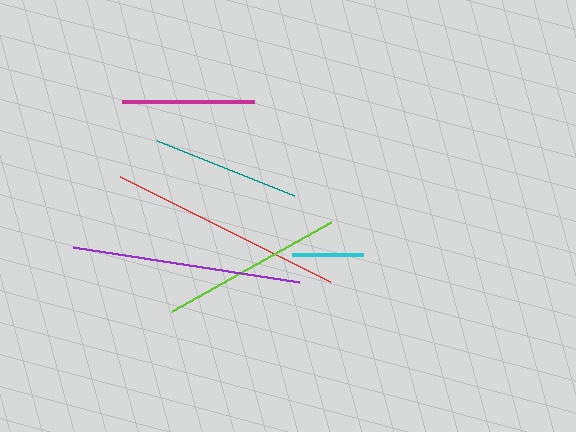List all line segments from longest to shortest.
From longest to shortest: red, purple, lime, teal, magenta, cyan.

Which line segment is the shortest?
The cyan line is the shortest at approximately 72 pixels.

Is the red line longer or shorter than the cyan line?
The red line is longer than the cyan line.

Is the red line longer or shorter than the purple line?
The red line is longer than the purple line.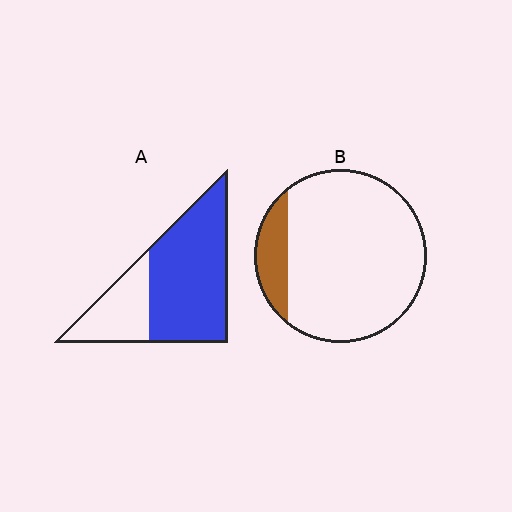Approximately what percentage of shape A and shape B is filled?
A is approximately 70% and B is approximately 15%.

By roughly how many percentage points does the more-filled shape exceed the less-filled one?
By roughly 55 percentage points (A over B).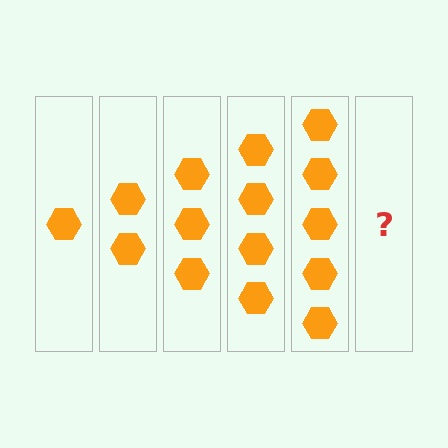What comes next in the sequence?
The next element should be 6 hexagons.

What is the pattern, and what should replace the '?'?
The pattern is that each step adds one more hexagon. The '?' should be 6 hexagons.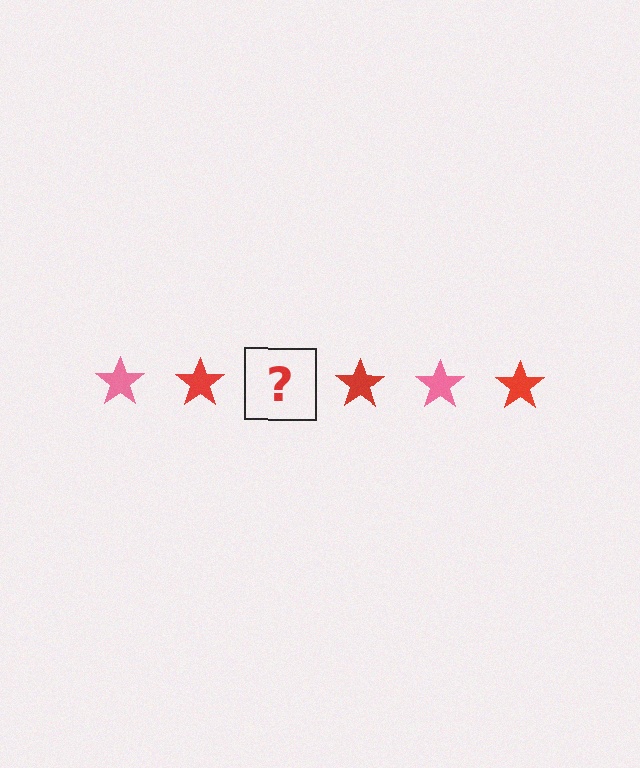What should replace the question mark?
The question mark should be replaced with a pink star.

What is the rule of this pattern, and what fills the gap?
The rule is that the pattern cycles through pink, red stars. The gap should be filled with a pink star.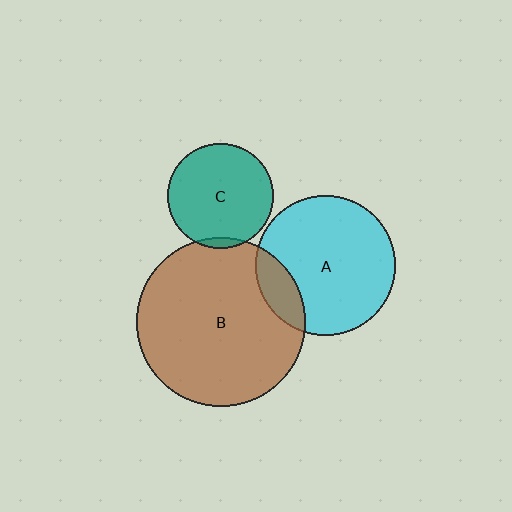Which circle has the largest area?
Circle B (brown).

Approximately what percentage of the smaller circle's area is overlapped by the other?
Approximately 5%.